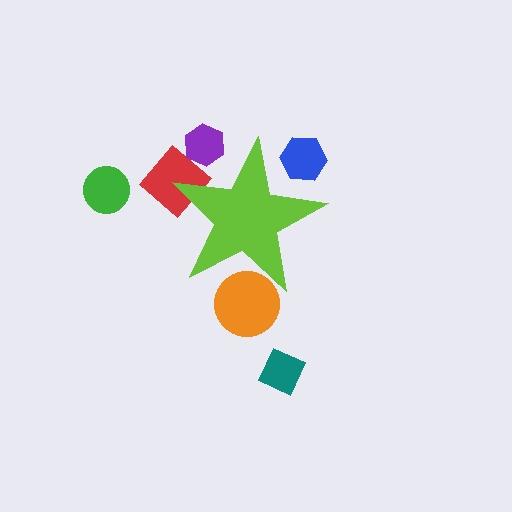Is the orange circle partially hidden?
Yes, the orange circle is partially hidden behind the lime star.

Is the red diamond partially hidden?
Yes, the red diamond is partially hidden behind the lime star.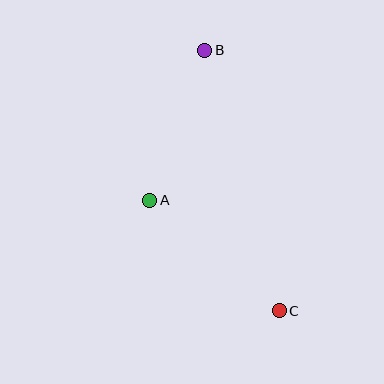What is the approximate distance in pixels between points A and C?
The distance between A and C is approximately 170 pixels.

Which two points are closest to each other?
Points A and B are closest to each other.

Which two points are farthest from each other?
Points B and C are farthest from each other.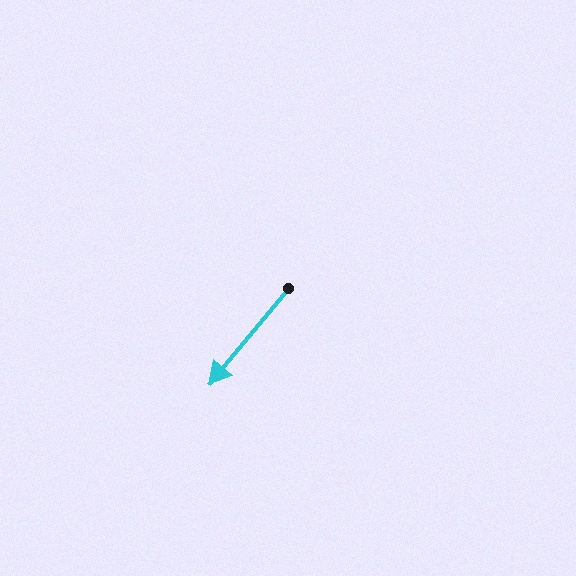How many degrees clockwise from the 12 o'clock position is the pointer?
Approximately 219 degrees.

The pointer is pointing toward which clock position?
Roughly 7 o'clock.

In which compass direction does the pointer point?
Southwest.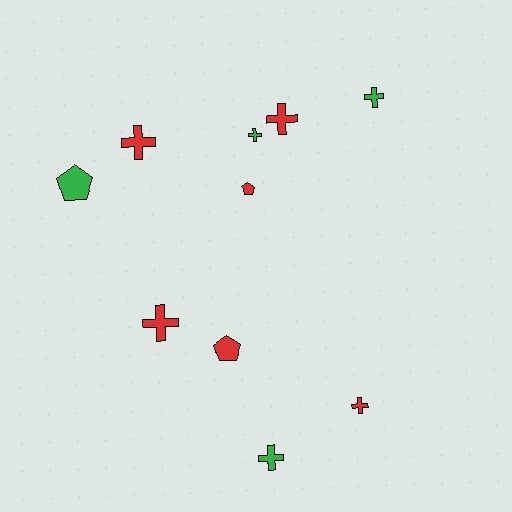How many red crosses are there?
There are 4 red crosses.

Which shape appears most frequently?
Cross, with 7 objects.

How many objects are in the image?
There are 10 objects.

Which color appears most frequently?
Red, with 6 objects.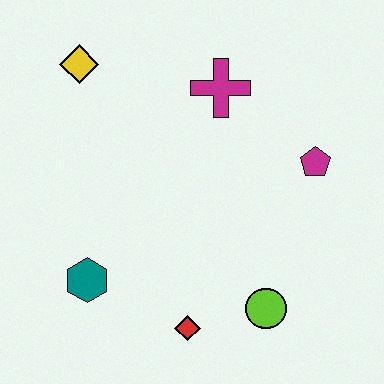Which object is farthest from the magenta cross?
The red diamond is farthest from the magenta cross.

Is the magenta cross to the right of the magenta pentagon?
No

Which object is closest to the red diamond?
The lime circle is closest to the red diamond.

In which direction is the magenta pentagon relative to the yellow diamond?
The magenta pentagon is to the right of the yellow diamond.